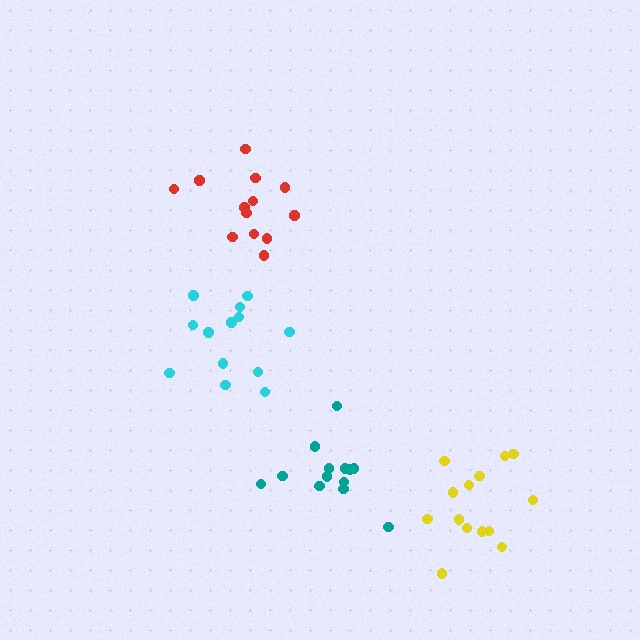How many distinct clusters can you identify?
There are 4 distinct clusters.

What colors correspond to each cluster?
The clusters are colored: yellow, cyan, teal, red.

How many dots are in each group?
Group 1: 14 dots, Group 2: 13 dots, Group 3: 13 dots, Group 4: 13 dots (53 total).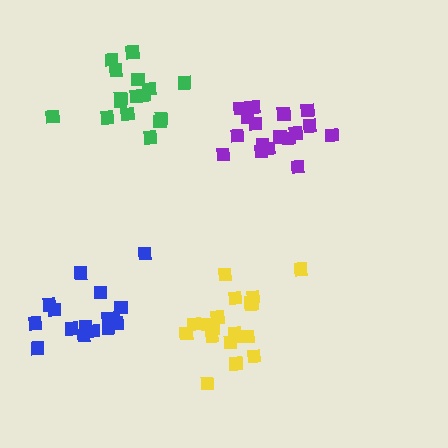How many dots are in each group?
Group 1: 16 dots, Group 2: 16 dots, Group 3: 18 dots, Group 4: 19 dots (69 total).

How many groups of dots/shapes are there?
There are 4 groups.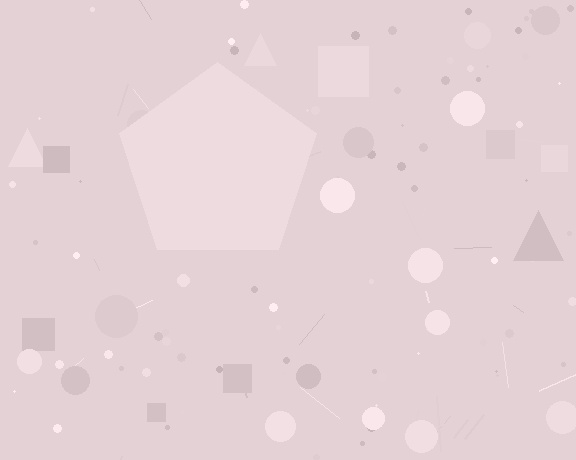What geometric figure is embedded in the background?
A pentagon is embedded in the background.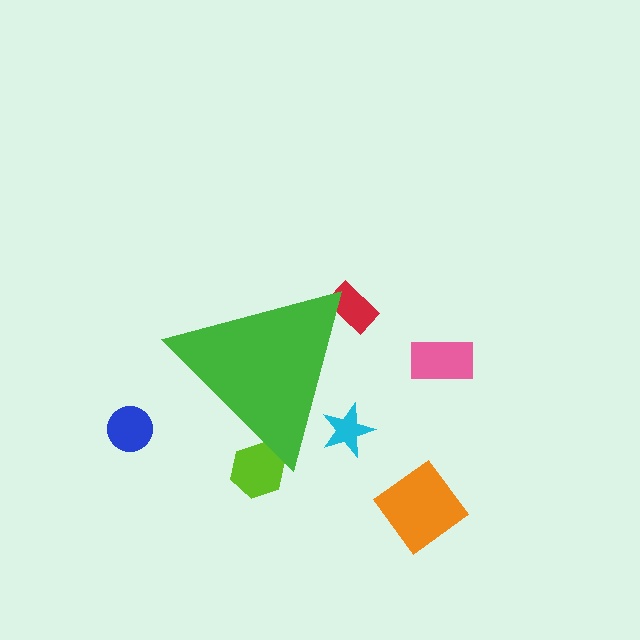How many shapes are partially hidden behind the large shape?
3 shapes are partially hidden.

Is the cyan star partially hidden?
Yes, the cyan star is partially hidden behind the green triangle.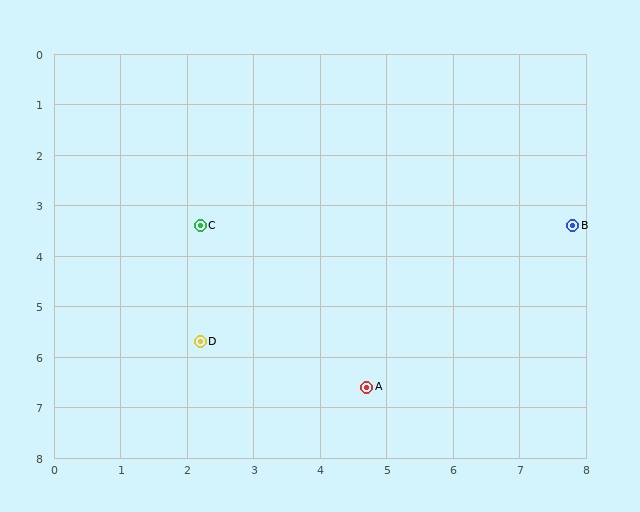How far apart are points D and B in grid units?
Points D and B are about 6.1 grid units apart.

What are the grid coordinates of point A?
Point A is at approximately (4.7, 6.6).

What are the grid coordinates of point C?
Point C is at approximately (2.2, 3.4).